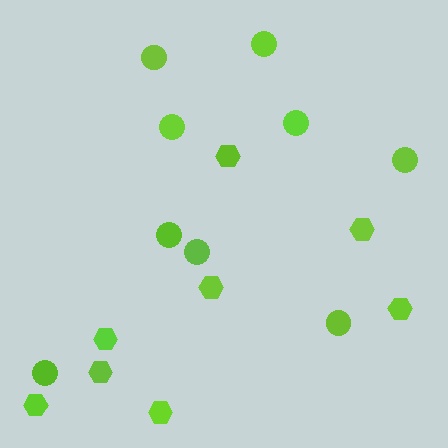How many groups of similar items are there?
There are 2 groups: one group of circles (9) and one group of hexagons (8).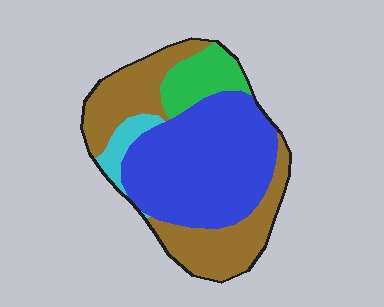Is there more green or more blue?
Blue.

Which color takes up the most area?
Blue, at roughly 45%.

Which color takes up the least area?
Cyan, at roughly 5%.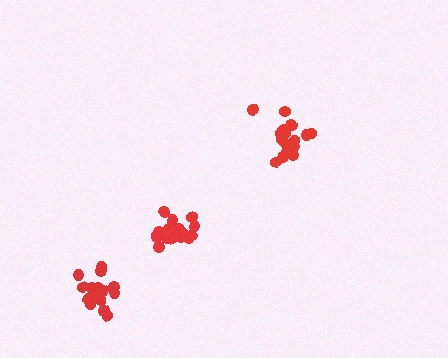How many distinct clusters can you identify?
There are 3 distinct clusters.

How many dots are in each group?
Group 1: 18 dots, Group 2: 17 dots, Group 3: 18 dots (53 total).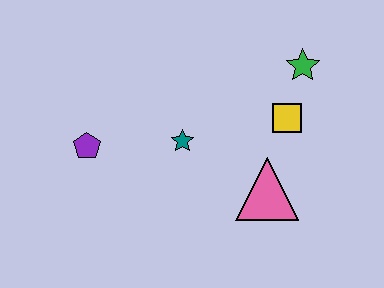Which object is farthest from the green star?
The purple pentagon is farthest from the green star.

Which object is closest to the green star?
The yellow square is closest to the green star.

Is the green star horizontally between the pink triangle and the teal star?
No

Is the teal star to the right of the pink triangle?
No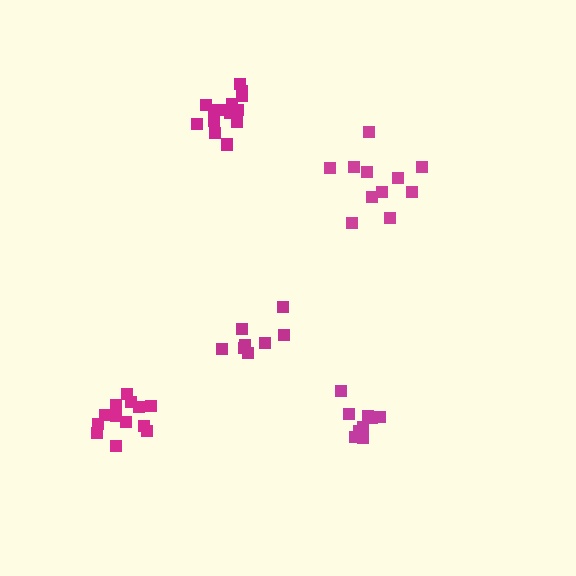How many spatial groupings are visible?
There are 5 spatial groupings.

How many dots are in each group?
Group 1: 11 dots, Group 2: 14 dots, Group 3: 14 dots, Group 4: 9 dots, Group 5: 8 dots (56 total).